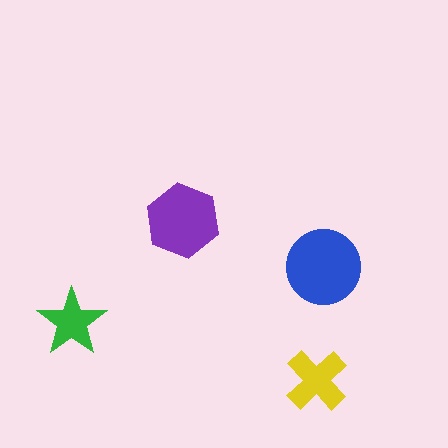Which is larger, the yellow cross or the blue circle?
The blue circle.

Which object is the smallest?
The green star.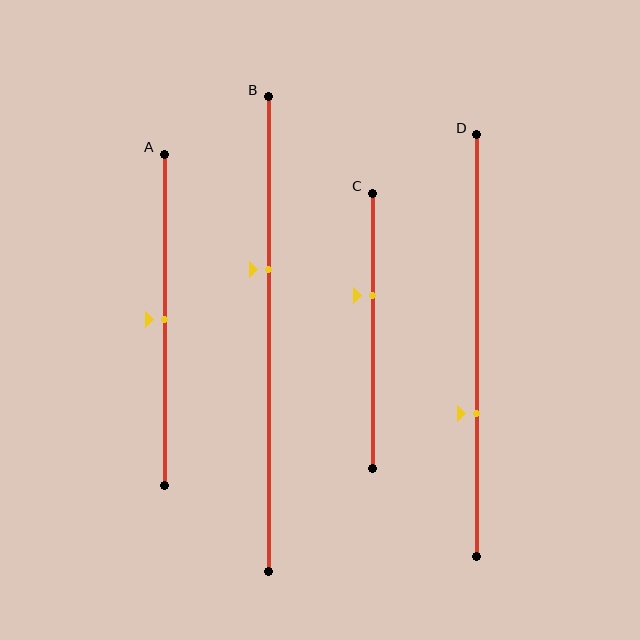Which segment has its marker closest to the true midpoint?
Segment A has its marker closest to the true midpoint.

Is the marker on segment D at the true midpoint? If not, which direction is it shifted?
No, the marker on segment D is shifted downward by about 16% of the segment length.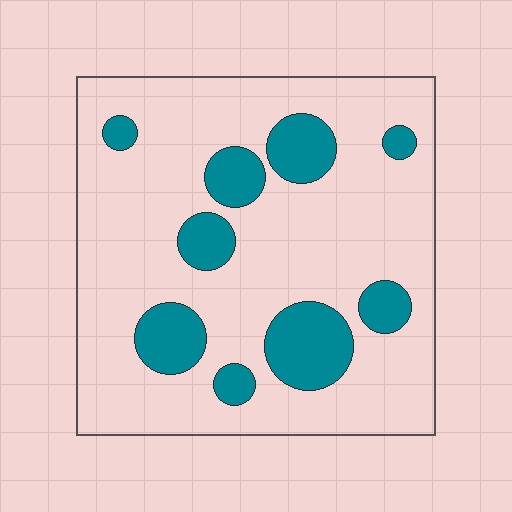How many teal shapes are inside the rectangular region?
9.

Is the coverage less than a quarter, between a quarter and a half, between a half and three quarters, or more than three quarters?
Less than a quarter.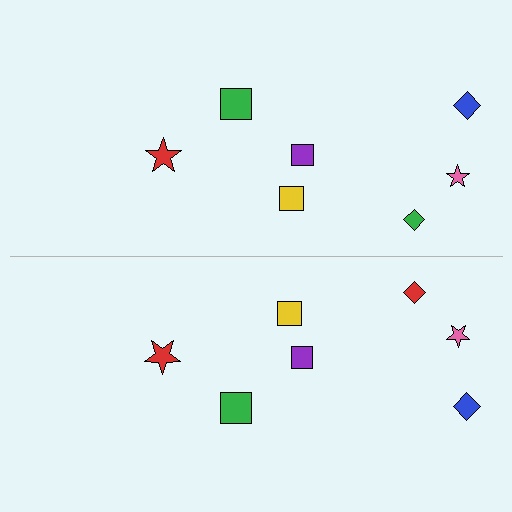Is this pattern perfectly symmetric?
No, the pattern is not perfectly symmetric. The red diamond on the bottom side breaks the symmetry — its mirror counterpart is green.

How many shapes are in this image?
There are 14 shapes in this image.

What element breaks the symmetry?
The red diamond on the bottom side breaks the symmetry — its mirror counterpart is green.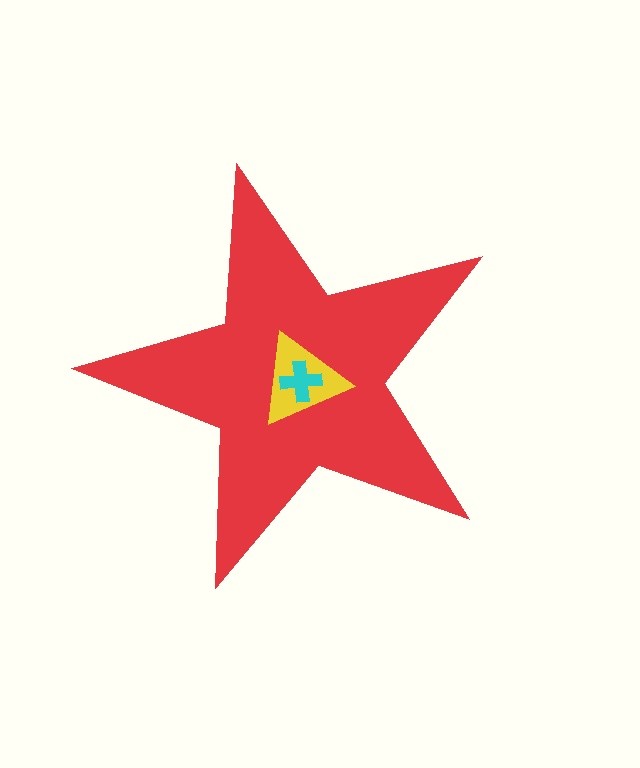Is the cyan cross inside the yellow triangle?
Yes.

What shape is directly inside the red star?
The yellow triangle.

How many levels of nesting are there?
3.